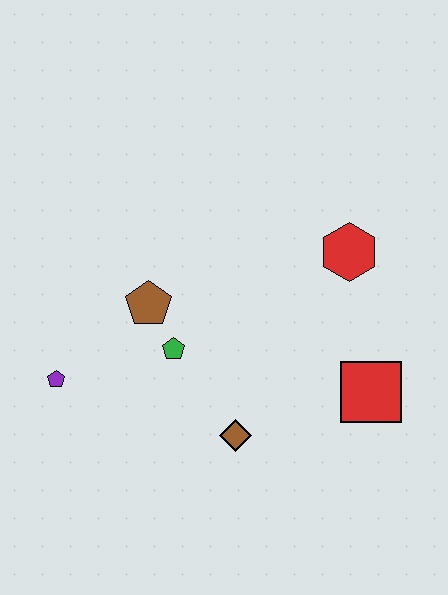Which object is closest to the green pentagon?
The brown pentagon is closest to the green pentagon.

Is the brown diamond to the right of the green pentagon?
Yes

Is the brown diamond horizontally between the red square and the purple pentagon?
Yes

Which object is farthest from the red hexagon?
The purple pentagon is farthest from the red hexagon.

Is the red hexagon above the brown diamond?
Yes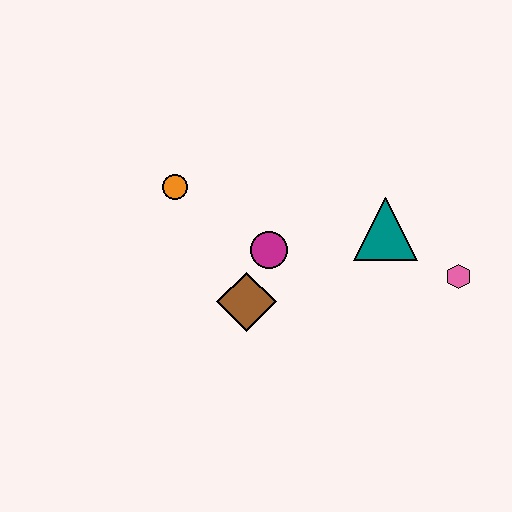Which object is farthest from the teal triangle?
The orange circle is farthest from the teal triangle.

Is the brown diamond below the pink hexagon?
Yes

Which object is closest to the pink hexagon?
The teal triangle is closest to the pink hexagon.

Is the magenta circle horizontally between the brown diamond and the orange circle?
No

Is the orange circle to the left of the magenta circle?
Yes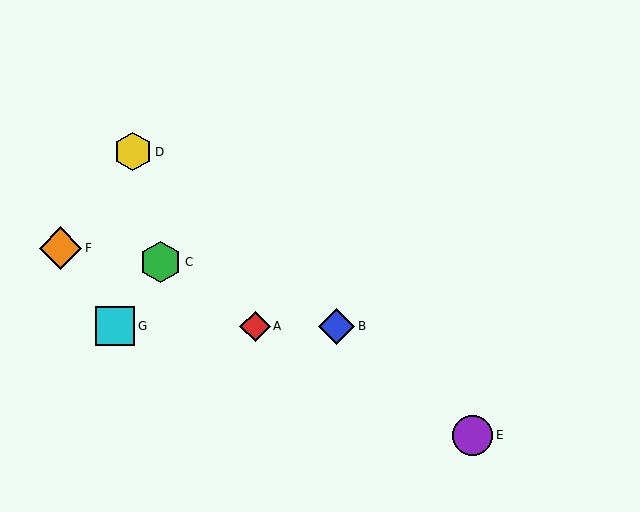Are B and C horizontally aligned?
No, B is at y≈326 and C is at y≈262.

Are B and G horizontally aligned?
Yes, both are at y≈326.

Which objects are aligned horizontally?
Objects A, B, G are aligned horizontally.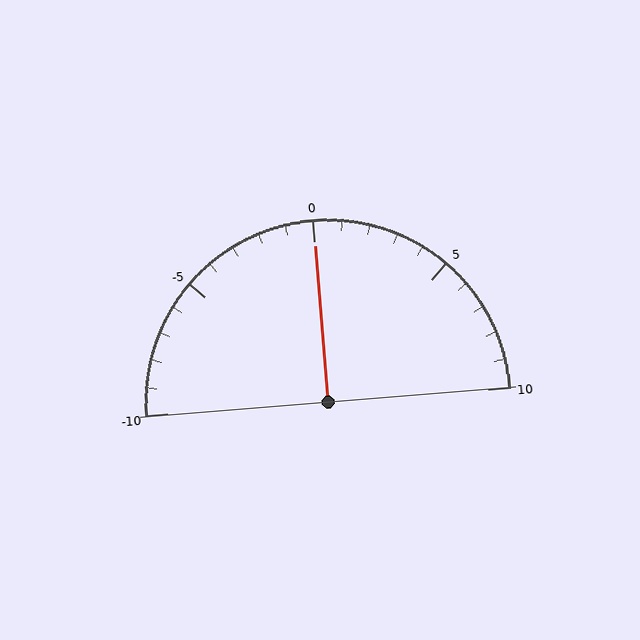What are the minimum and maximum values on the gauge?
The gauge ranges from -10 to 10.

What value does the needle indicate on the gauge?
The needle indicates approximately 0.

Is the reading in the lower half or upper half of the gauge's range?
The reading is in the upper half of the range (-10 to 10).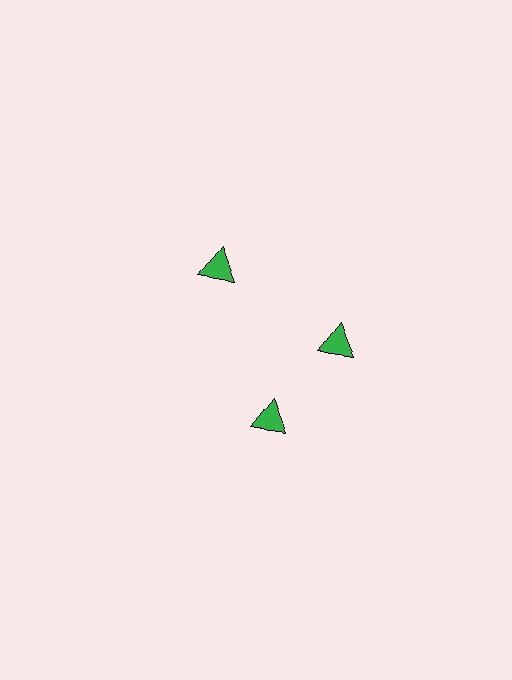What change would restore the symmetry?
The symmetry would be restored by rotating it back into even spacing with its neighbors so that all 3 triangles sit at equal angles and equal distance from the center.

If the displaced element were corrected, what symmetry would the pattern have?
It would have 3-fold rotational symmetry — the pattern would map onto itself every 120 degrees.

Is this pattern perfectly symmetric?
No. The 3 green triangles are arranged in a ring, but one element near the 7 o'clock position is rotated out of alignment along the ring, breaking the 3-fold rotational symmetry.